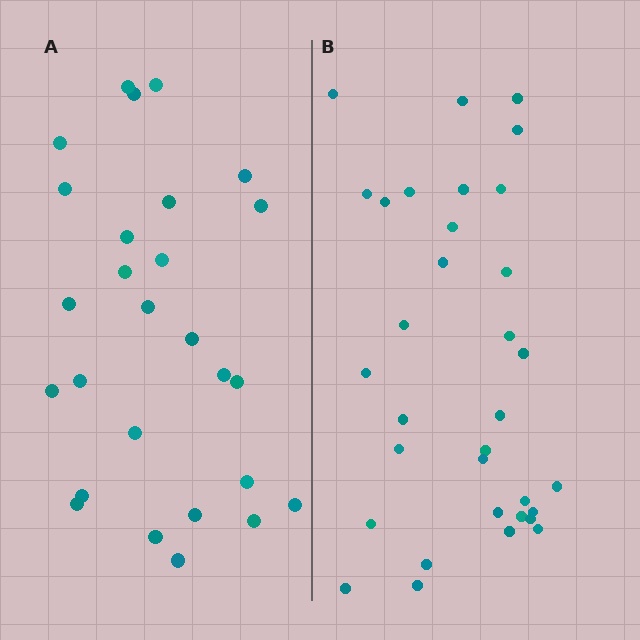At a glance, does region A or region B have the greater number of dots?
Region B (the right region) has more dots.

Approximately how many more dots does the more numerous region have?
Region B has about 6 more dots than region A.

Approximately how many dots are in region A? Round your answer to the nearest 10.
About 30 dots. (The exact count is 27, which rounds to 30.)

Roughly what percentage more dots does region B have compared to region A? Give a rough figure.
About 20% more.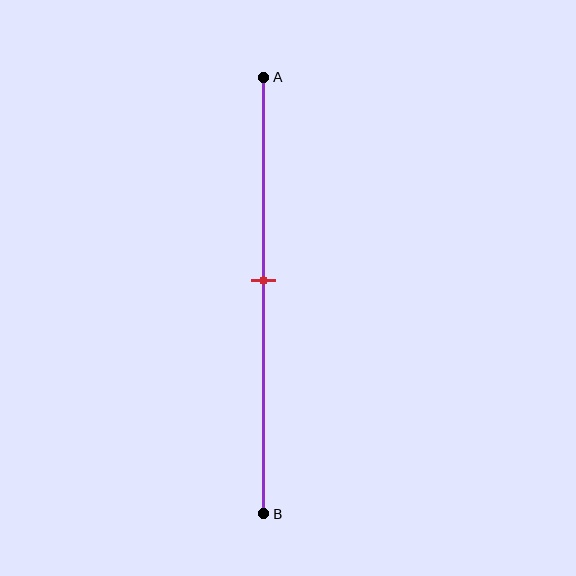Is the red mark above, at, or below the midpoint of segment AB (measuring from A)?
The red mark is above the midpoint of segment AB.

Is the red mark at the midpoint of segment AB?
No, the mark is at about 45% from A, not at the 50% midpoint.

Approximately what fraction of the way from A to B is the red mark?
The red mark is approximately 45% of the way from A to B.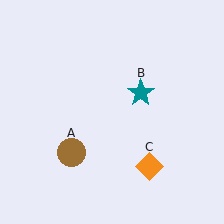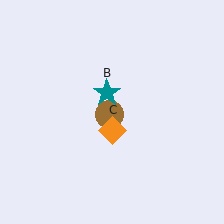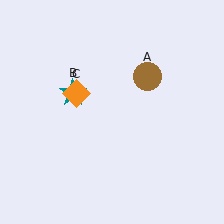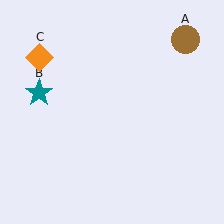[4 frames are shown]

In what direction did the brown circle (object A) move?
The brown circle (object A) moved up and to the right.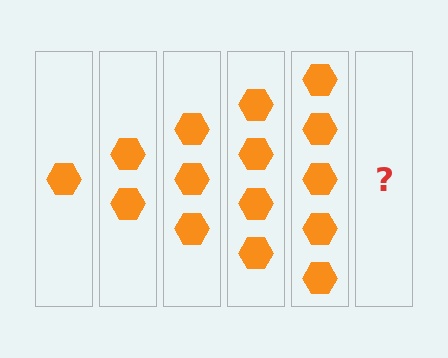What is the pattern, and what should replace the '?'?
The pattern is that each step adds one more hexagon. The '?' should be 6 hexagons.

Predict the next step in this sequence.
The next step is 6 hexagons.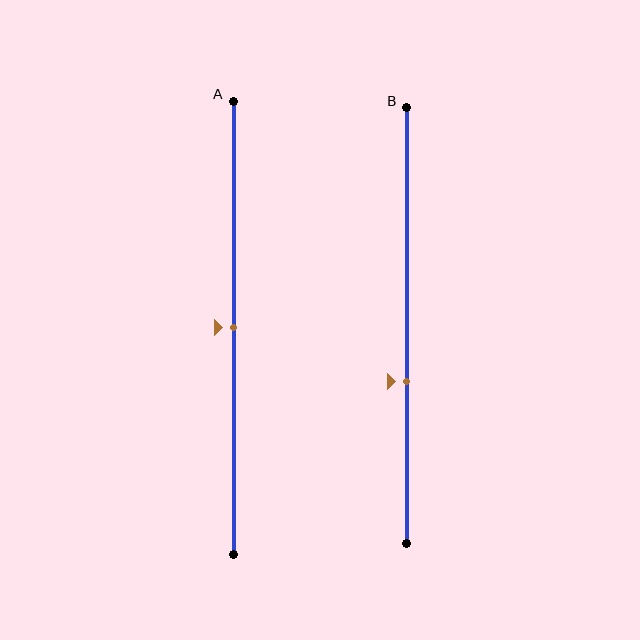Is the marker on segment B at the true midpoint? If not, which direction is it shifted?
No, the marker on segment B is shifted downward by about 13% of the segment length.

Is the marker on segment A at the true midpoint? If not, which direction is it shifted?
Yes, the marker on segment A is at the true midpoint.